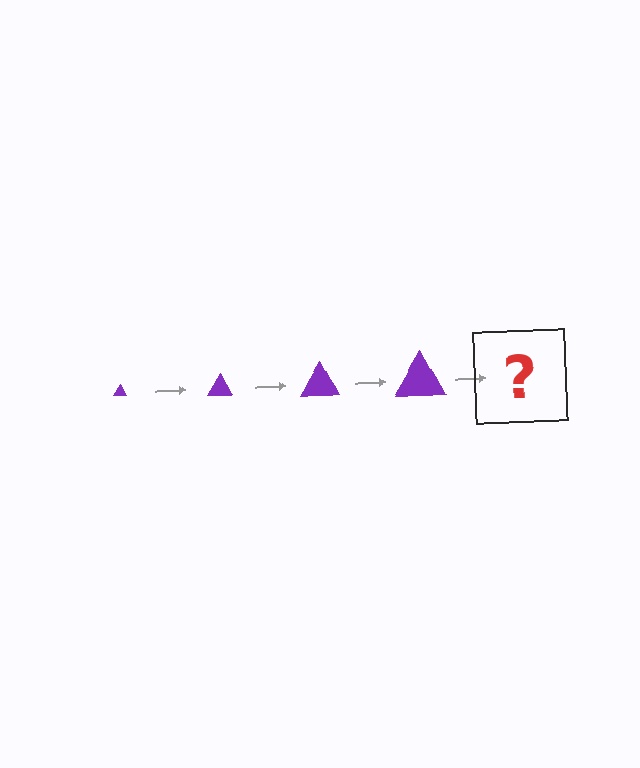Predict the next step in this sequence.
The next step is a purple triangle, larger than the previous one.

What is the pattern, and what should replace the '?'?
The pattern is that the triangle gets progressively larger each step. The '?' should be a purple triangle, larger than the previous one.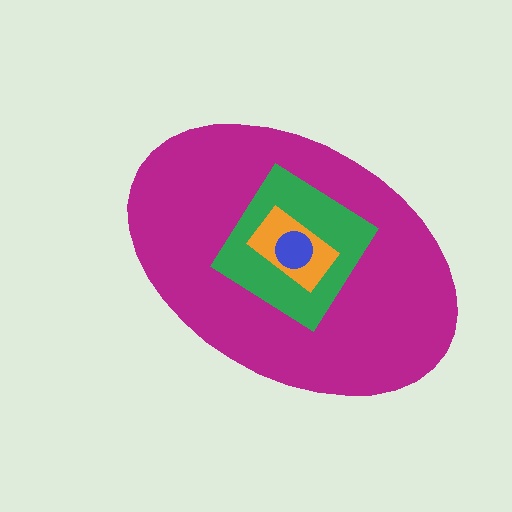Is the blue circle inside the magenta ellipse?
Yes.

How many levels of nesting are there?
4.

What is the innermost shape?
The blue circle.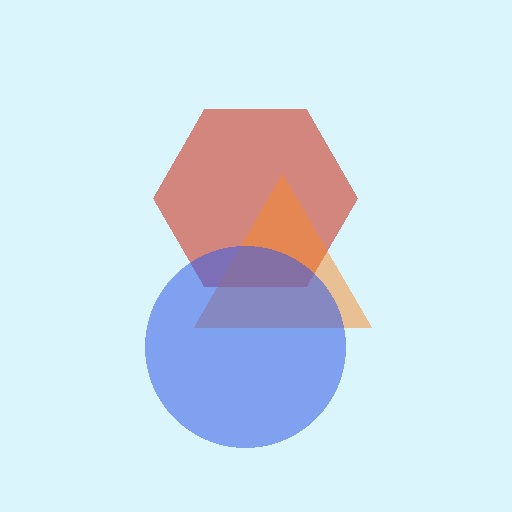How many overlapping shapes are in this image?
There are 3 overlapping shapes in the image.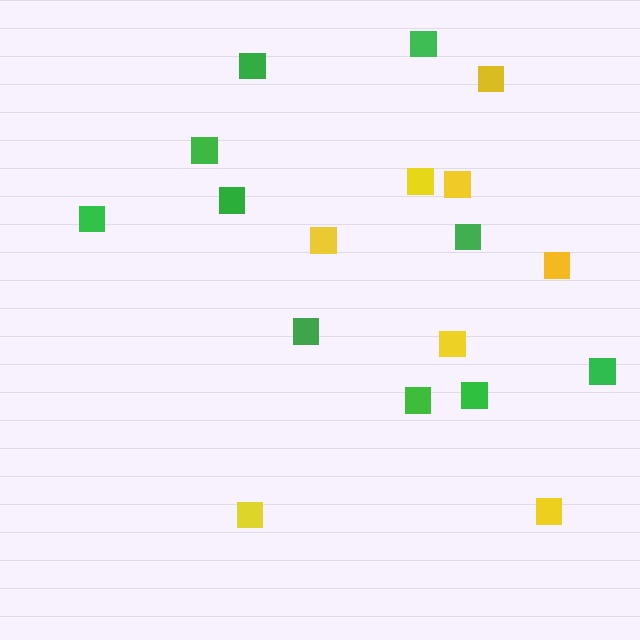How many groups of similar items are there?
There are 2 groups: one group of green squares (10) and one group of yellow squares (8).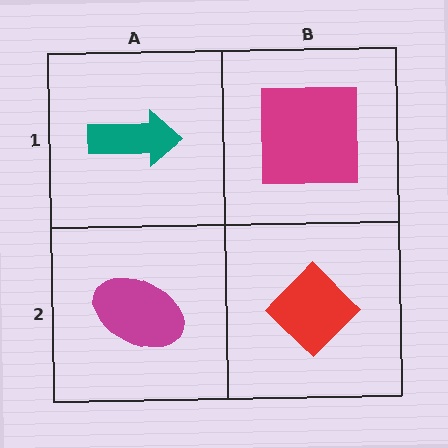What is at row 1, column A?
A teal arrow.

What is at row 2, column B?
A red diamond.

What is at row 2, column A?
A magenta ellipse.